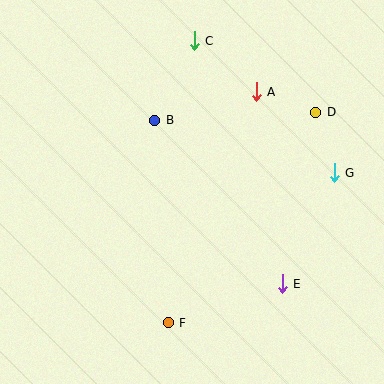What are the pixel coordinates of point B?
Point B is at (155, 120).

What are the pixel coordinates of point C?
Point C is at (194, 41).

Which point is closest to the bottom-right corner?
Point E is closest to the bottom-right corner.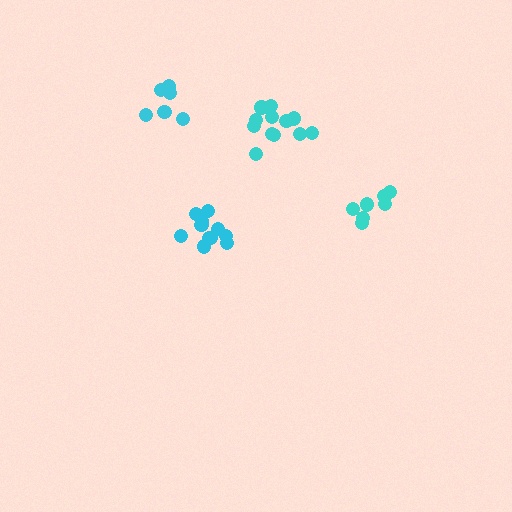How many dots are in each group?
Group 1: 6 dots, Group 2: 12 dots, Group 3: 7 dots, Group 4: 11 dots (36 total).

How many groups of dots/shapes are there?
There are 4 groups.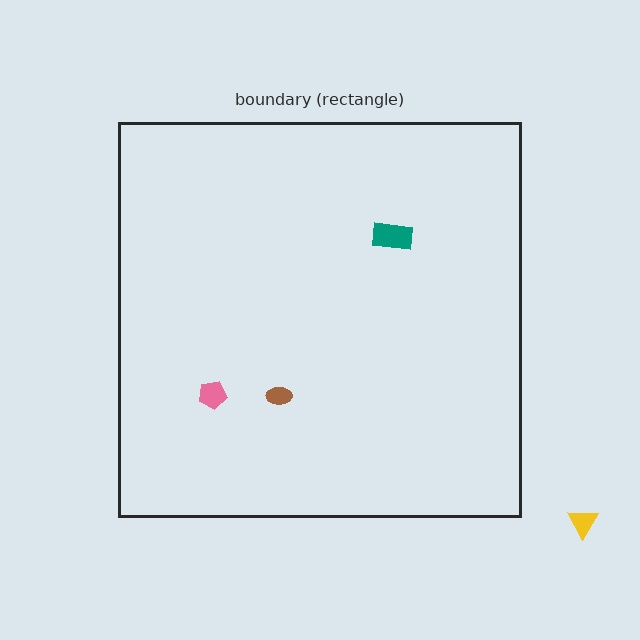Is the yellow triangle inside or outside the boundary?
Outside.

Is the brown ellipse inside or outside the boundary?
Inside.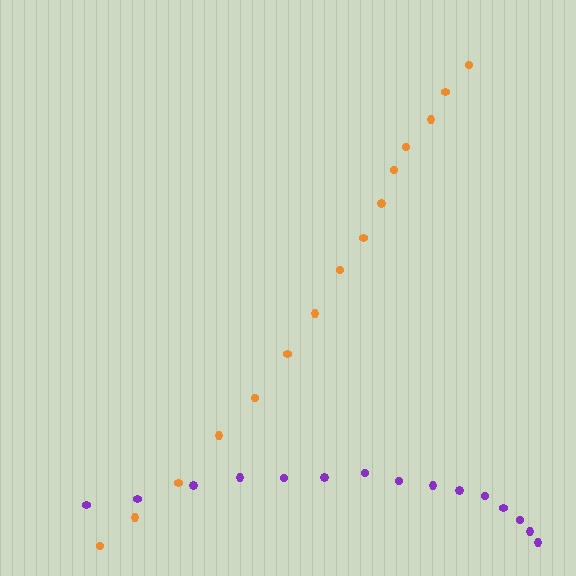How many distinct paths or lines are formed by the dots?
There are 2 distinct paths.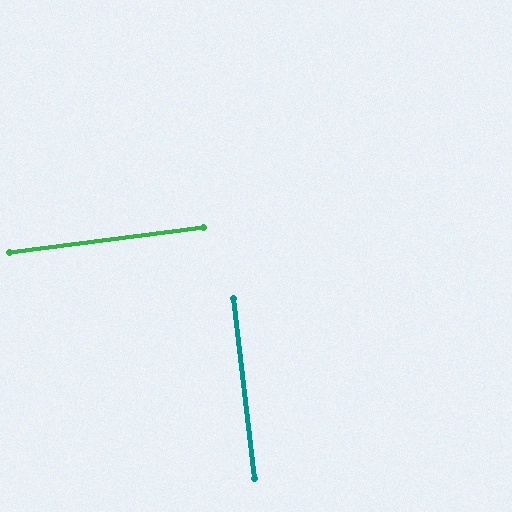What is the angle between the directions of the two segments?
Approximately 90 degrees.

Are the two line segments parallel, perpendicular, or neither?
Perpendicular — they meet at approximately 90°.